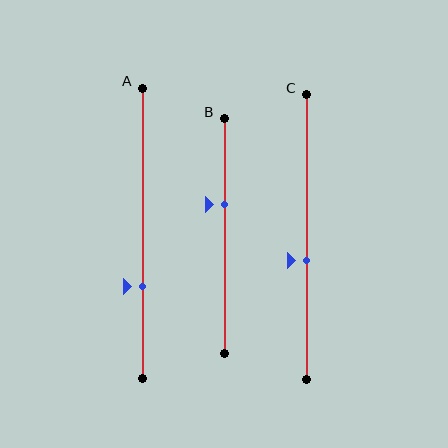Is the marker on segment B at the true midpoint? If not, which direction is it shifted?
No, the marker on segment B is shifted upward by about 13% of the segment length.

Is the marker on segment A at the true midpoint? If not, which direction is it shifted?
No, the marker on segment A is shifted downward by about 19% of the segment length.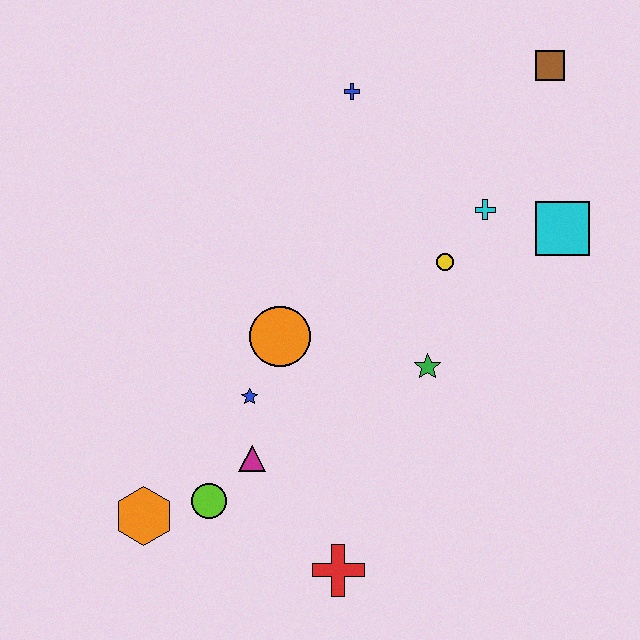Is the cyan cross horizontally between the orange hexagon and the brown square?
Yes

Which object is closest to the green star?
The yellow circle is closest to the green star.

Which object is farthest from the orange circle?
The brown square is farthest from the orange circle.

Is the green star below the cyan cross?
Yes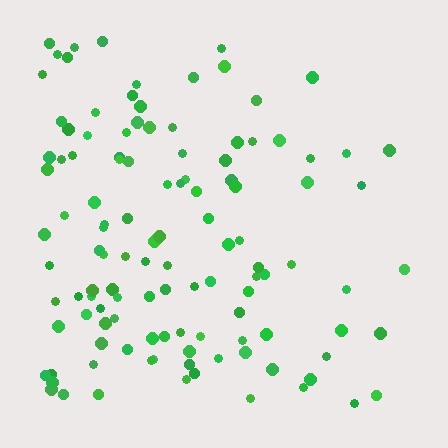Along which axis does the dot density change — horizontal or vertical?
Horizontal.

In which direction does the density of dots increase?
From right to left, with the left side densest.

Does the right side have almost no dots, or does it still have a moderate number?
Still a moderate number, just noticeably fewer than the left.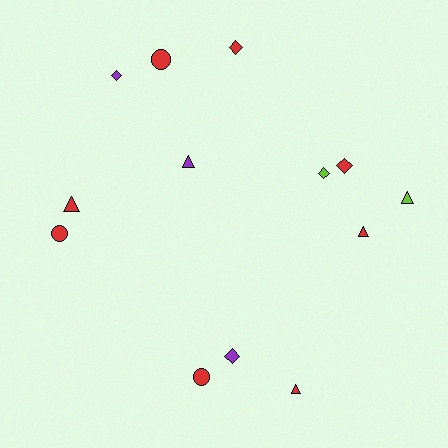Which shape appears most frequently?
Triangle, with 5 objects.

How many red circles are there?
There are 3 red circles.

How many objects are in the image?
There are 13 objects.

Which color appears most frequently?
Red, with 8 objects.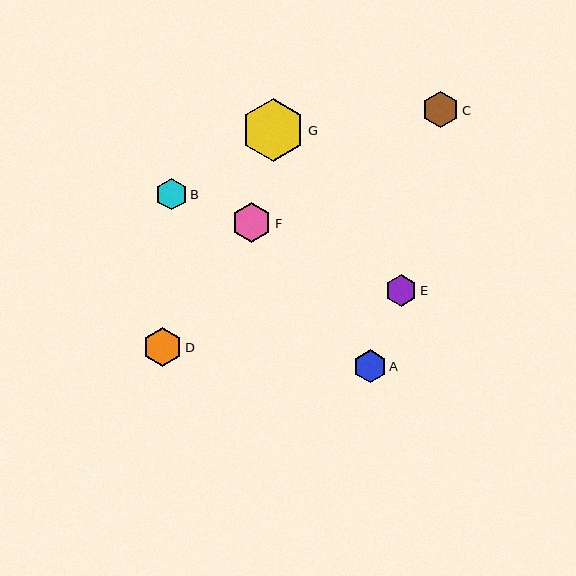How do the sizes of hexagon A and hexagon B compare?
Hexagon A and hexagon B are approximately the same size.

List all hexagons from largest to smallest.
From largest to smallest: G, F, D, C, A, B, E.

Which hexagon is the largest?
Hexagon G is the largest with a size of approximately 63 pixels.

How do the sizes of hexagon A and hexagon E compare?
Hexagon A and hexagon E are approximately the same size.